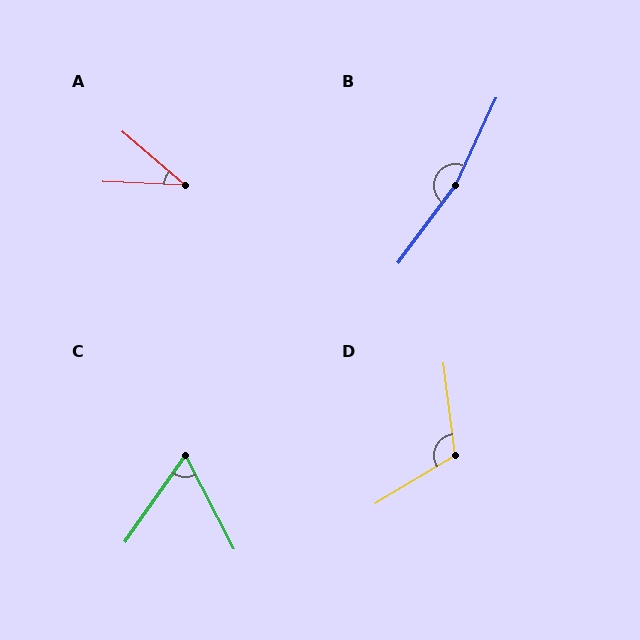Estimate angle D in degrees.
Approximately 114 degrees.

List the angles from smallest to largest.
A (38°), C (63°), D (114°), B (168°).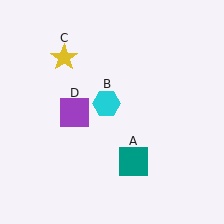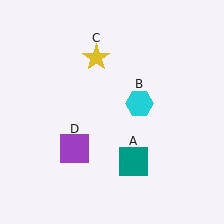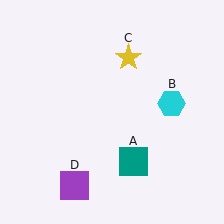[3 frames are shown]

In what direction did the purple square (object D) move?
The purple square (object D) moved down.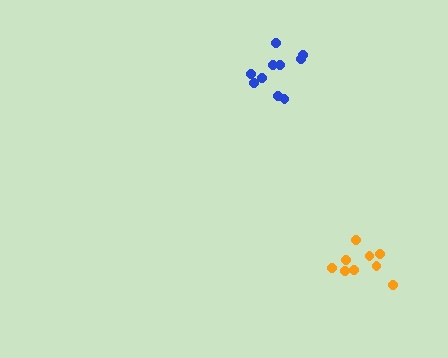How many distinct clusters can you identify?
There are 2 distinct clusters.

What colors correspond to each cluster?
The clusters are colored: orange, blue.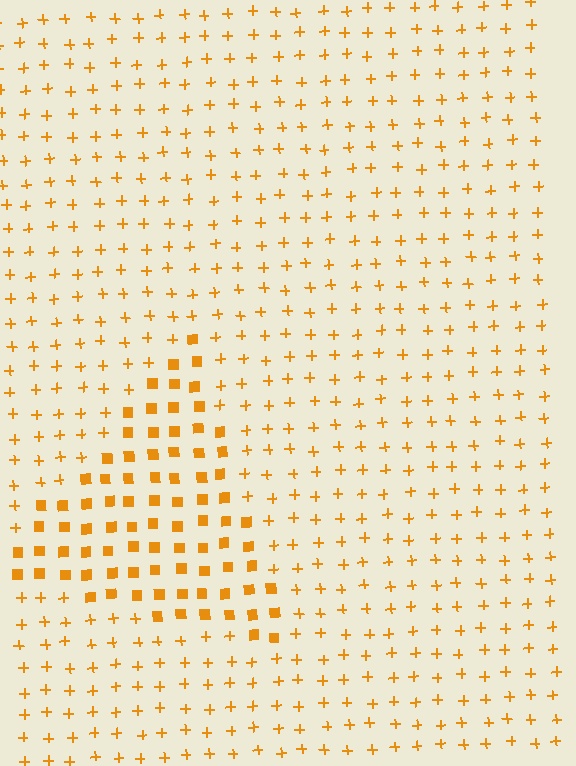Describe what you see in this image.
The image is filled with small orange elements arranged in a uniform grid. A triangle-shaped region contains squares, while the surrounding area contains plus signs. The boundary is defined purely by the change in element shape.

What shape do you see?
I see a triangle.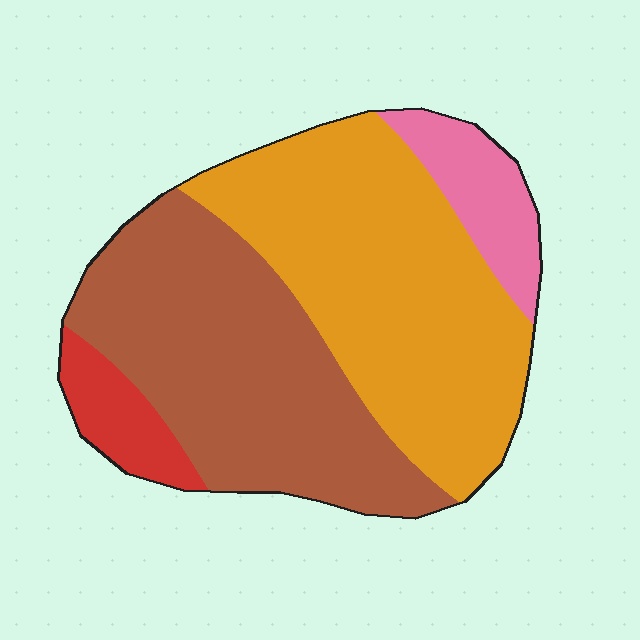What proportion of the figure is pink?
Pink takes up about one tenth (1/10) of the figure.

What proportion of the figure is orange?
Orange takes up about two fifths (2/5) of the figure.